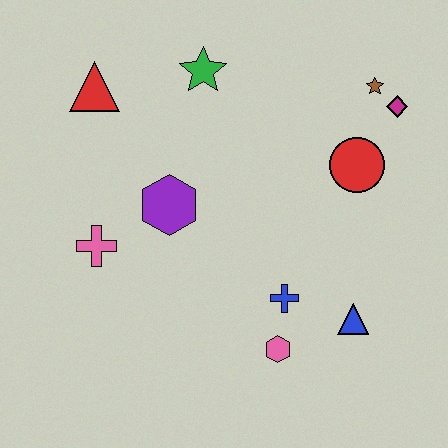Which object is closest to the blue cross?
The pink hexagon is closest to the blue cross.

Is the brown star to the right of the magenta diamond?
No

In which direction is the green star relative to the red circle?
The green star is to the left of the red circle.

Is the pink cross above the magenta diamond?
No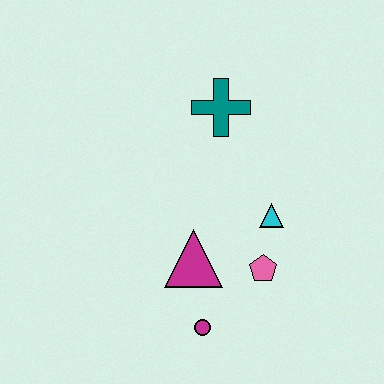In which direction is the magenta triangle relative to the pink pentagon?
The magenta triangle is to the left of the pink pentagon.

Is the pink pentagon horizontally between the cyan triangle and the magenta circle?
Yes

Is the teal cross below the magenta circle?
No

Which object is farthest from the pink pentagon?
The teal cross is farthest from the pink pentagon.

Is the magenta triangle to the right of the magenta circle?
No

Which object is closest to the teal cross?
The cyan triangle is closest to the teal cross.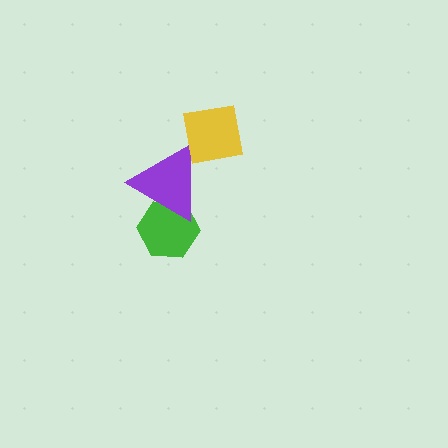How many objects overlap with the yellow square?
0 objects overlap with the yellow square.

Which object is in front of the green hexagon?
The purple triangle is in front of the green hexagon.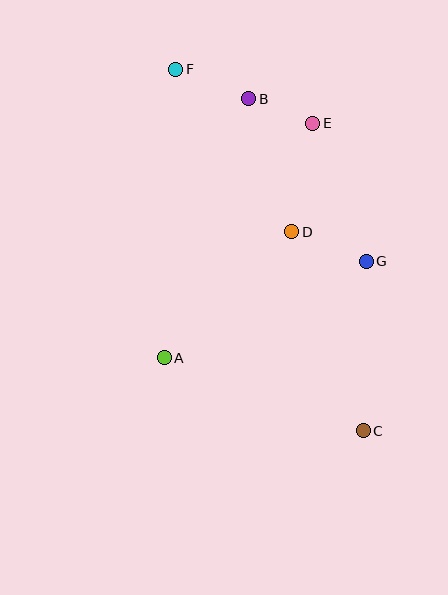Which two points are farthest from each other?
Points C and F are farthest from each other.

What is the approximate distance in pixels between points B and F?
The distance between B and F is approximately 79 pixels.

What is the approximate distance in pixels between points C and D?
The distance between C and D is approximately 211 pixels.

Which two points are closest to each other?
Points B and E are closest to each other.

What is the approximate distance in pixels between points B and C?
The distance between B and C is approximately 351 pixels.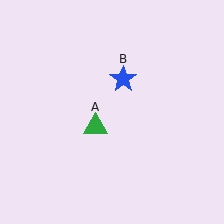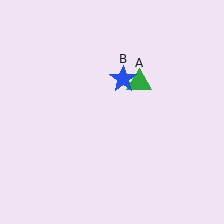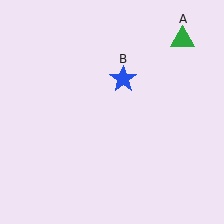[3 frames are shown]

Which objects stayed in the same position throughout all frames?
Blue star (object B) remained stationary.